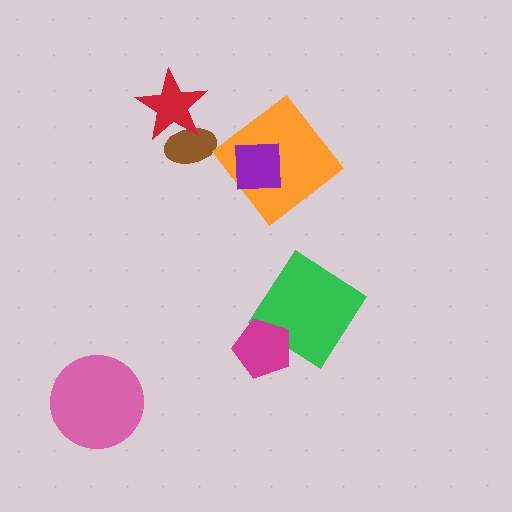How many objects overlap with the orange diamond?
1 object overlaps with the orange diamond.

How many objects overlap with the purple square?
1 object overlaps with the purple square.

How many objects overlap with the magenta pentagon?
1 object overlaps with the magenta pentagon.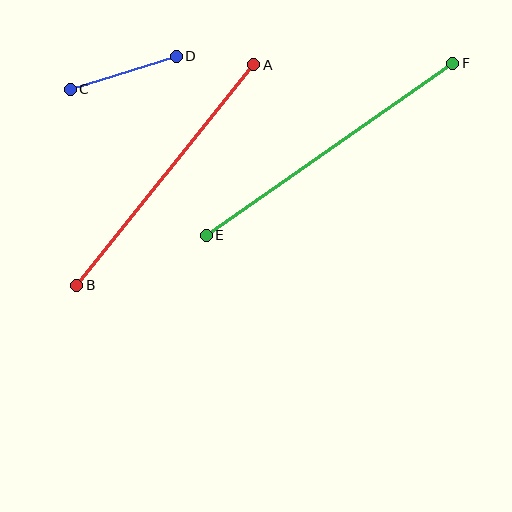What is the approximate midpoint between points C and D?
The midpoint is at approximately (123, 73) pixels.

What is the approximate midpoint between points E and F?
The midpoint is at approximately (330, 149) pixels.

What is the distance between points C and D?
The distance is approximately 111 pixels.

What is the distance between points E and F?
The distance is approximately 300 pixels.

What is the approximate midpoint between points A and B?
The midpoint is at approximately (165, 175) pixels.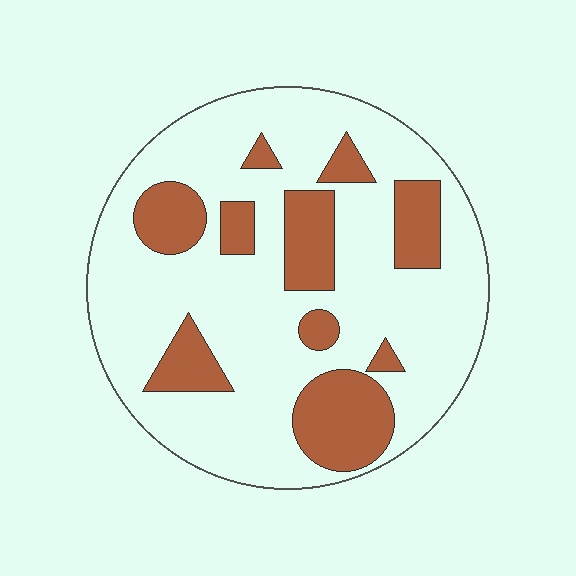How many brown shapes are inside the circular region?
10.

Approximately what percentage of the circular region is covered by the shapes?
Approximately 25%.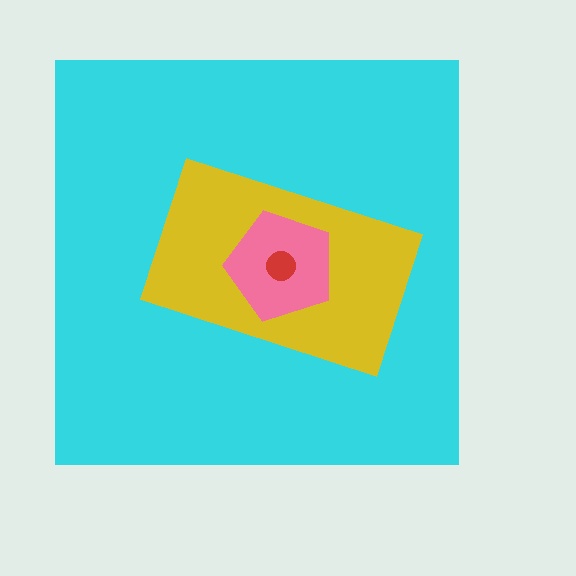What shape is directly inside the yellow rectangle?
The pink pentagon.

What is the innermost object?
The red circle.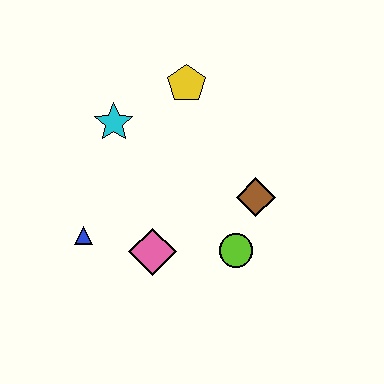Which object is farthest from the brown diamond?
The blue triangle is farthest from the brown diamond.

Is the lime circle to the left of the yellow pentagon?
No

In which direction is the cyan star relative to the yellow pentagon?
The cyan star is to the left of the yellow pentagon.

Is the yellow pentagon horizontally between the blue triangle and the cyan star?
No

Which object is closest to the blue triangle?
The pink diamond is closest to the blue triangle.